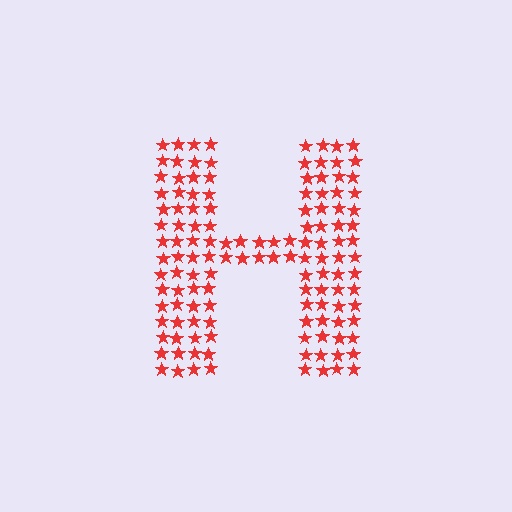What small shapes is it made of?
It is made of small stars.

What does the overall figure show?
The overall figure shows the letter H.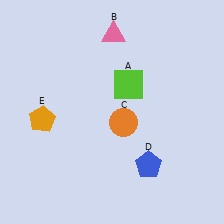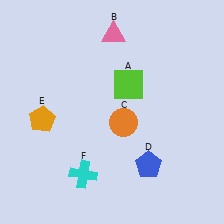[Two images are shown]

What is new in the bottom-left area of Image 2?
A cyan cross (F) was added in the bottom-left area of Image 2.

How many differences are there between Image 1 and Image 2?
There is 1 difference between the two images.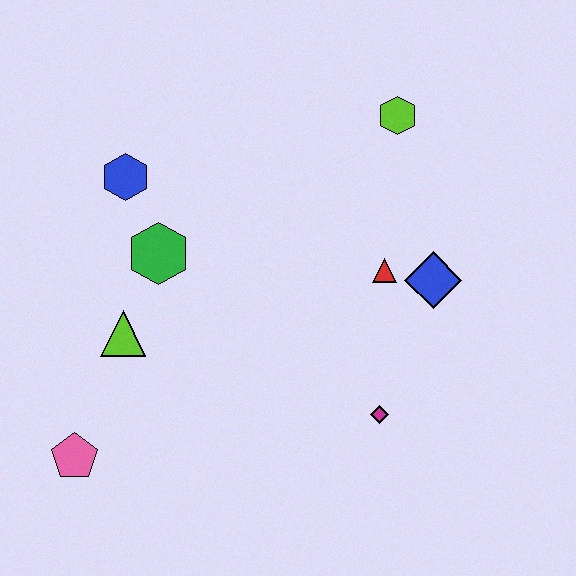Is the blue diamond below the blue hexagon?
Yes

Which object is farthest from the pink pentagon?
The lime hexagon is farthest from the pink pentagon.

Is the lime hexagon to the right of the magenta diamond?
Yes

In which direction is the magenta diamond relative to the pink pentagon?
The magenta diamond is to the right of the pink pentagon.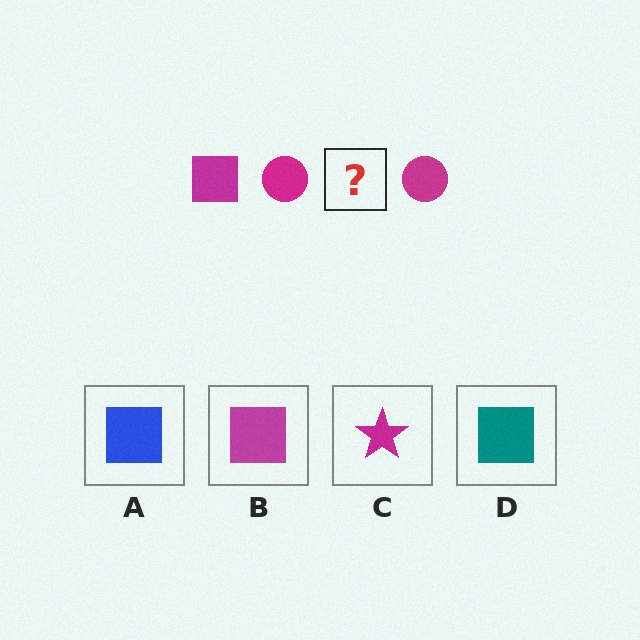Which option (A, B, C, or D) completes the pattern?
B.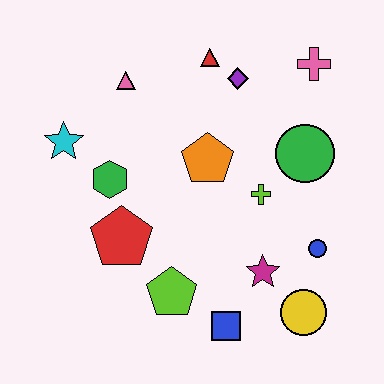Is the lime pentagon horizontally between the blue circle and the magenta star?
No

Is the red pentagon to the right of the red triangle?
No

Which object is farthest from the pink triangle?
The yellow circle is farthest from the pink triangle.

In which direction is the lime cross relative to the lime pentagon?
The lime cross is above the lime pentagon.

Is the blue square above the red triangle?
No